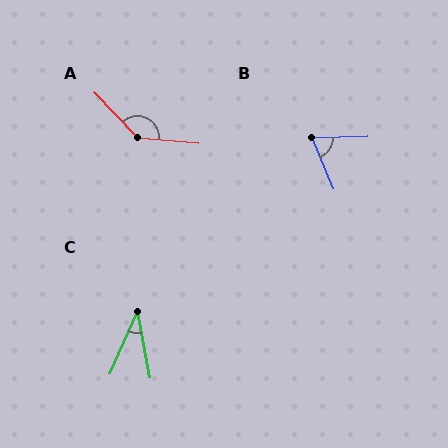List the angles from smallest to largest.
C (35°), B (69°), A (138°).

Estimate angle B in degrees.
Approximately 69 degrees.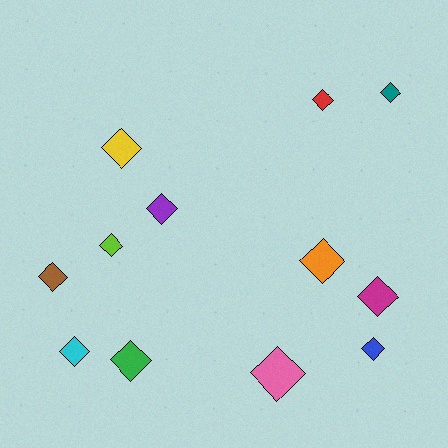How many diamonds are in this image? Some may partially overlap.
There are 12 diamonds.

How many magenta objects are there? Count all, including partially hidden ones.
There is 1 magenta object.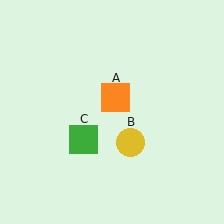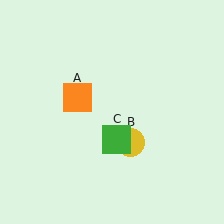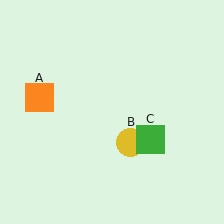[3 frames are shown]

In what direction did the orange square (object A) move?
The orange square (object A) moved left.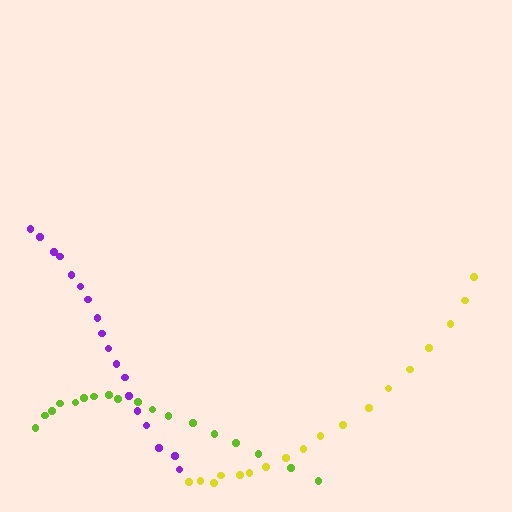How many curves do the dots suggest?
There are 3 distinct paths.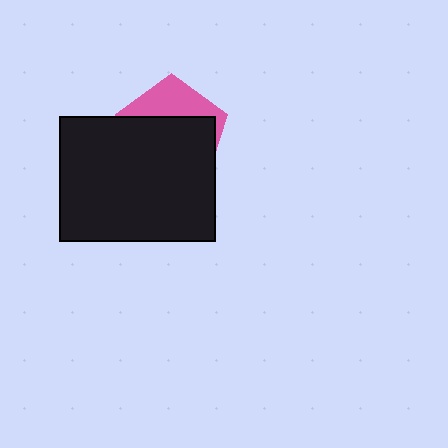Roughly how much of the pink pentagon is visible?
A small part of it is visible (roughly 32%).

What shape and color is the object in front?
The object in front is a black rectangle.